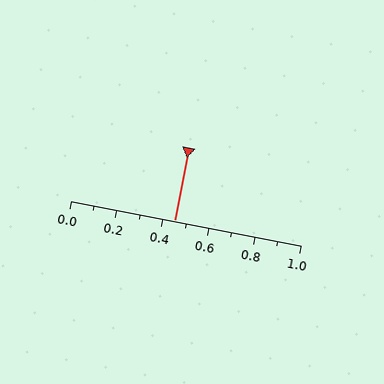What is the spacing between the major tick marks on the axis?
The major ticks are spaced 0.2 apart.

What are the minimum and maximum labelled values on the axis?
The axis runs from 0.0 to 1.0.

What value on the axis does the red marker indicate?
The marker indicates approximately 0.45.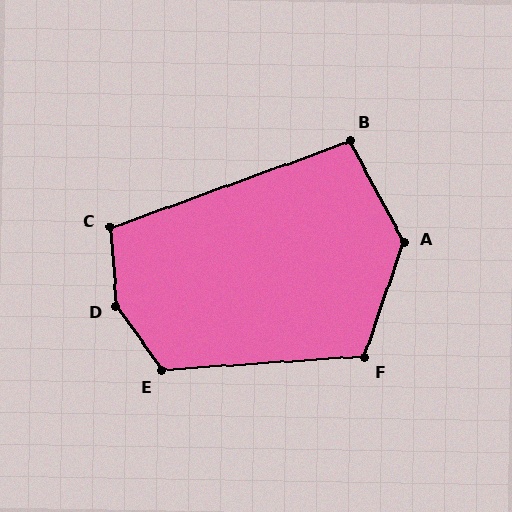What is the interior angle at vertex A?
Approximately 133 degrees (obtuse).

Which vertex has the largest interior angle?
D, at approximately 149 degrees.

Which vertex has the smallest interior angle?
B, at approximately 98 degrees.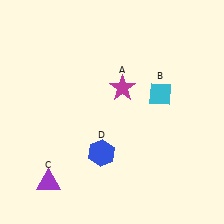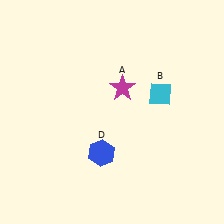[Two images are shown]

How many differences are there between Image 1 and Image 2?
There is 1 difference between the two images.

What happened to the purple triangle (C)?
The purple triangle (C) was removed in Image 2. It was in the bottom-left area of Image 1.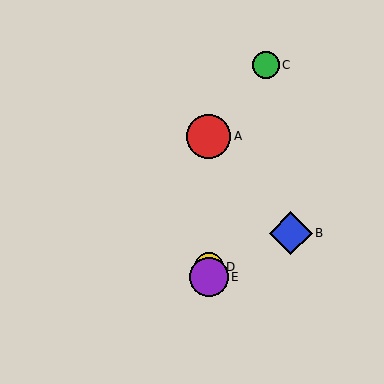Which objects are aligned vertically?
Objects A, D, E are aligned vertically.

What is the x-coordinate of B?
Object B is at x≈291.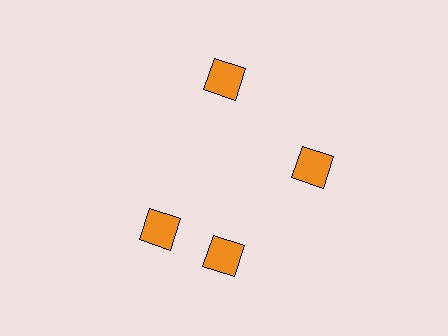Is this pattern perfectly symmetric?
No. The 4 orange diamonds are arranged in a ring, but one element near the 9 o'clock position is rotated out of alignment along the ring, breaking the 4-fold rotational symmetry.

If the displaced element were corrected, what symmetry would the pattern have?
It would have 4-fold rotational symmetry — the pattern would map onto itself every 90 degrees.